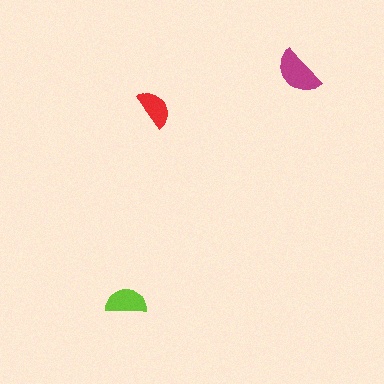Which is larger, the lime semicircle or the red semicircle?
The lime one.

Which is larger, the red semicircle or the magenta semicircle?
The magenta one.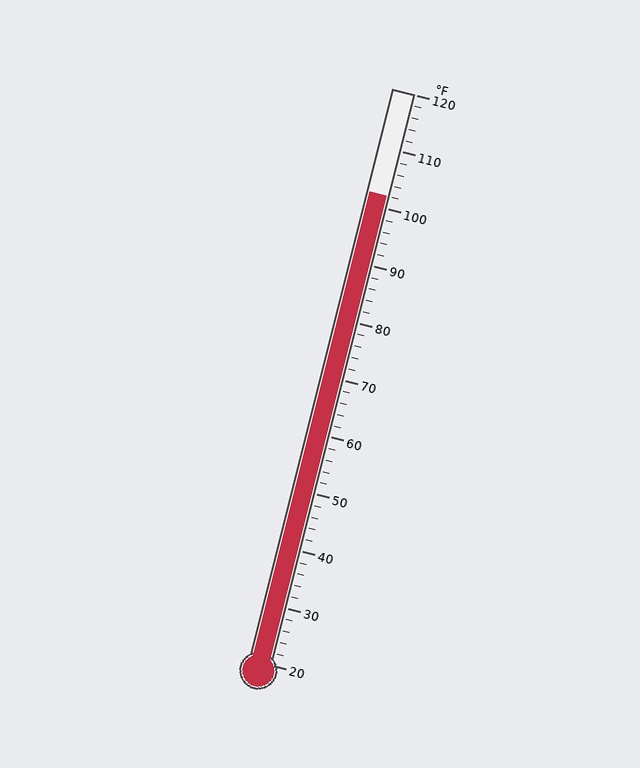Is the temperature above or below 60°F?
The temperature is above 60°F.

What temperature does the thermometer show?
The thermometer shows approximately 102°F.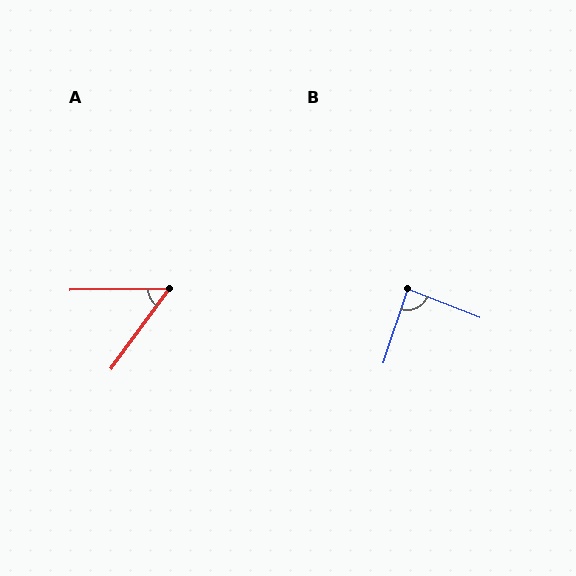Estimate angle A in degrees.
Approximately 53 degrees.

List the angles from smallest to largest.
A (53°), B (87°).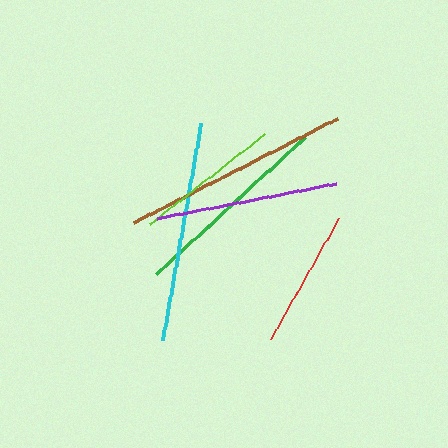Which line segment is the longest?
The brown line is the longest at approximately 229 pixels.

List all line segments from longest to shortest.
From longest to shortest: brown, cyan, green, purple, lime, red.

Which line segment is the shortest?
The red line is the shortest at approximately 139 pixels.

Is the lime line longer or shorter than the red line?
The lime line is longer than the red line.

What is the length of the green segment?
The green segment is approximately 202 pixels long.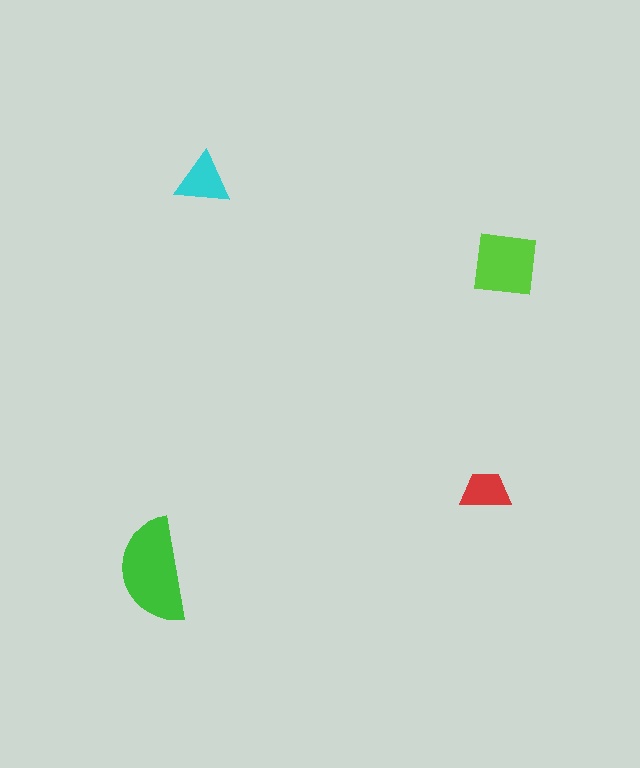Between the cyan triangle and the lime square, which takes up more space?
The lime square.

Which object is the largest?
The green semicircle.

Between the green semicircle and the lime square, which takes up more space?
The green semicircle.